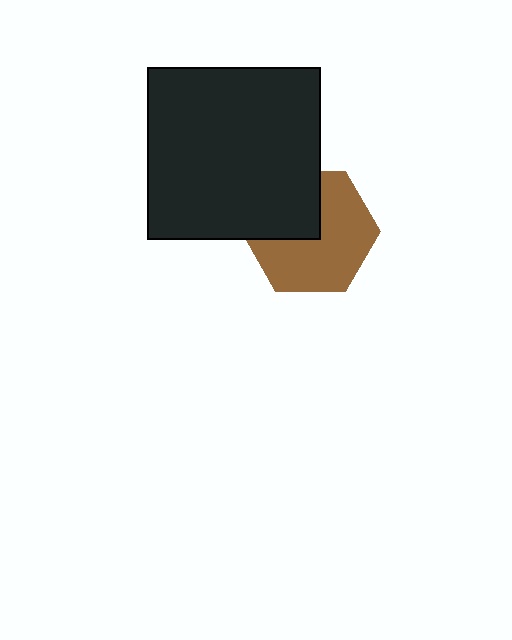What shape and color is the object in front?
The object in front is a black square.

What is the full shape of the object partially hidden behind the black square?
The partially hidden object is a brown hexagon.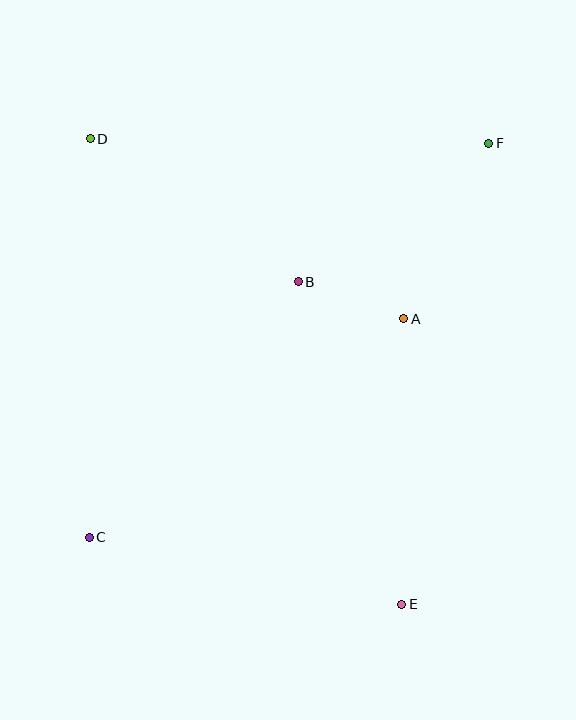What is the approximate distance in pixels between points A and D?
The distance between A and D is approximately 361 pixels.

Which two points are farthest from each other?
Points C and F are farthest from each other.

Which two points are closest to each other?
Points A and B are closest to each other.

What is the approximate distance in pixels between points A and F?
The distance between A and F is approximately 195 pixels.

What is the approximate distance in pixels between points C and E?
The distance between C and E is approximately 320 pixels.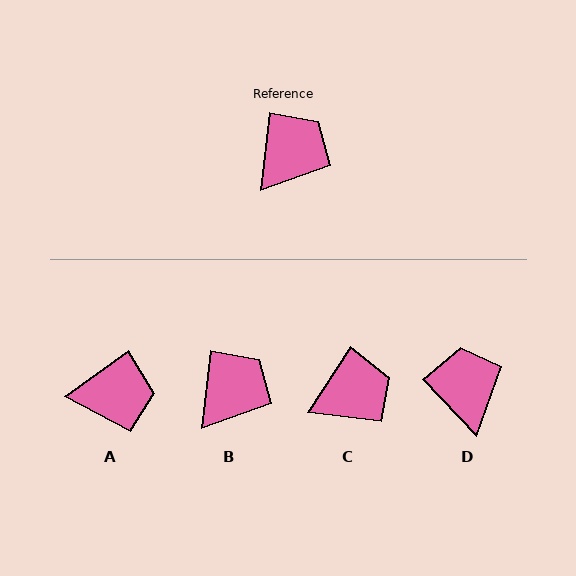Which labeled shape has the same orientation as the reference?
B.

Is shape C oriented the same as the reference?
No, it is off by about 27 degrees.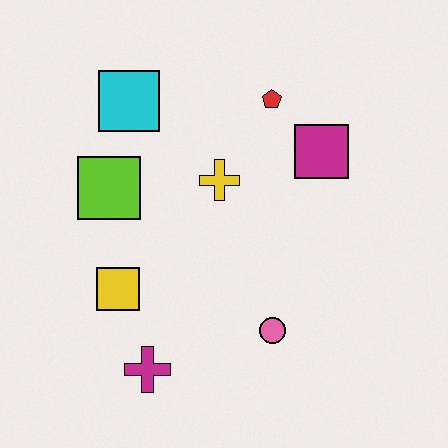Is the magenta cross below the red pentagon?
Yes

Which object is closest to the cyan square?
The lime square is closest to the cyan square.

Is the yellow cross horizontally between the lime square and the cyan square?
No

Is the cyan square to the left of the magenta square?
Yes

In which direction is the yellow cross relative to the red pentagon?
The yellow cross is below the red pentagon.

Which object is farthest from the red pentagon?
The magenta cross is farthest from the red pentagon.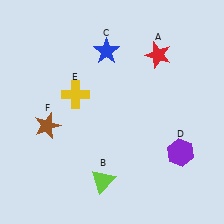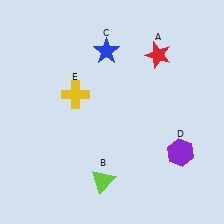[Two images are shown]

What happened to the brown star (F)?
The brown star (F) was removed in Image 2. It was in the bottom-left area of Image 1.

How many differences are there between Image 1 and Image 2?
There is 1 difference between the two images.